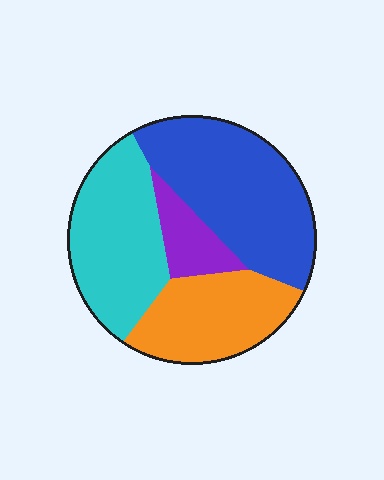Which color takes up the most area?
Blue, at roughly 35%.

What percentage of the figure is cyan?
Cyan takes up between a sixth and a third of the figure.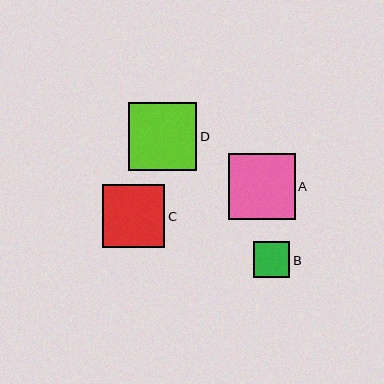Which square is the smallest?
Square B is the smallest with a size of approximately 37 pixels.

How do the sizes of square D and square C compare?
Square D and square C are approximately the same size.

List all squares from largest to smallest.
From largest to smallest: D, A, C, B.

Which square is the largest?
Square D is the largest with a size of approximately 68 pixels.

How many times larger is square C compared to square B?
Square C is approximately 1.7 times the size of square B.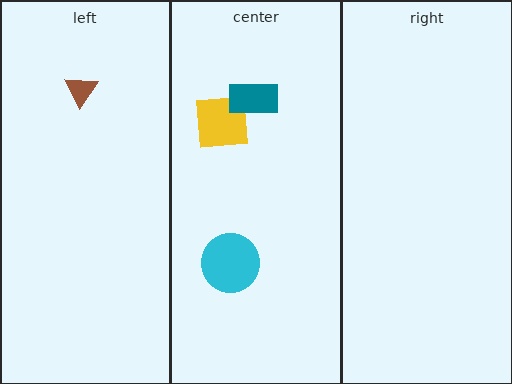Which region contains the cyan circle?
The center region.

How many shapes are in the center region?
3.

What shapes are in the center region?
The cyan circle, the yellow square, the teal rectangle.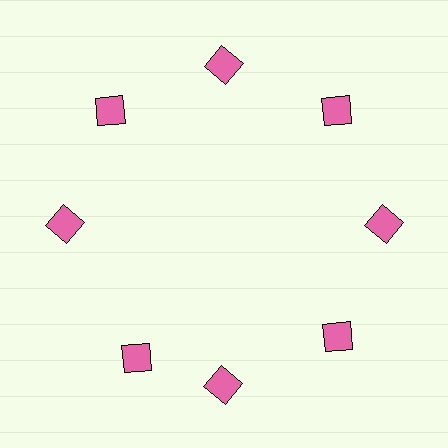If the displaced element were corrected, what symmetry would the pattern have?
It would have 8-fold rotational symmetry — the pattern would map onto itself every 45 degrees.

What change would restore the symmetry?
The symmetry would be restored by rotating it back into even spacing with its neighbors so that all 8 squares sit at equal angles and equal distance from the center.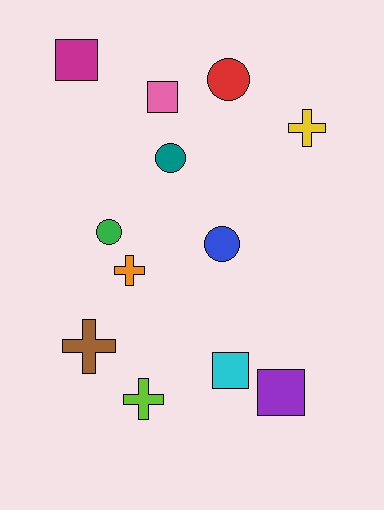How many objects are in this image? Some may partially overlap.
There are 12 objects.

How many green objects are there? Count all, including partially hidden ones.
There is 1 green object.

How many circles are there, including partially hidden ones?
There are 4 circles.